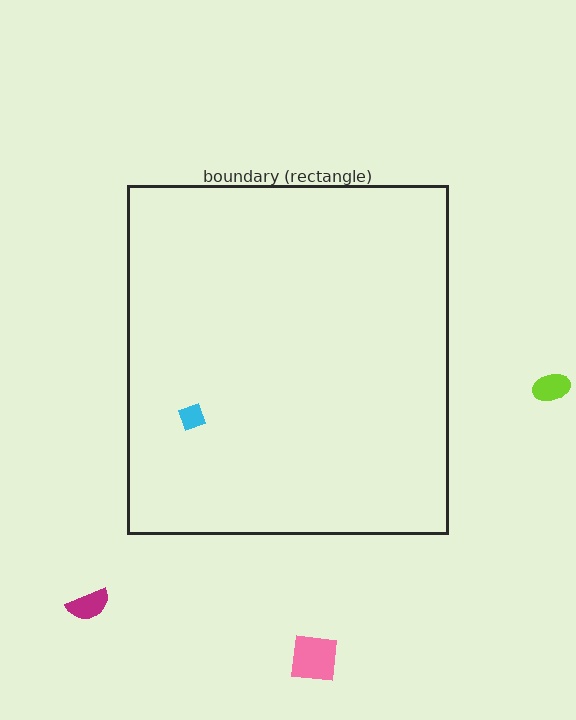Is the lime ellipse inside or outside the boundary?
Outside.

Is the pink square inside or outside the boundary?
Outside.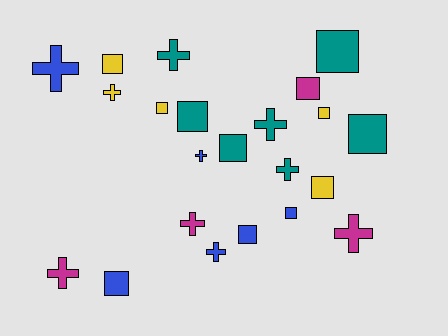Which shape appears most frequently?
Square, with 12 objects.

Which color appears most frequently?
Teal, with 7 objects.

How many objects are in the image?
There are 22 objects.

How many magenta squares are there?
There is 1 magenta square.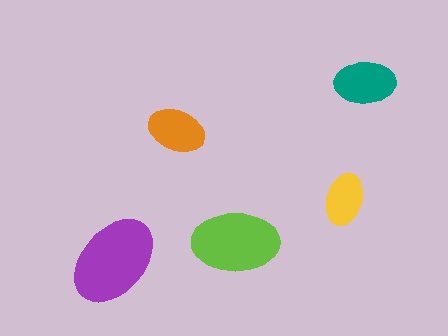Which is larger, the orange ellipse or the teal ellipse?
The teal one.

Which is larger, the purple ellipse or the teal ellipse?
The purple one.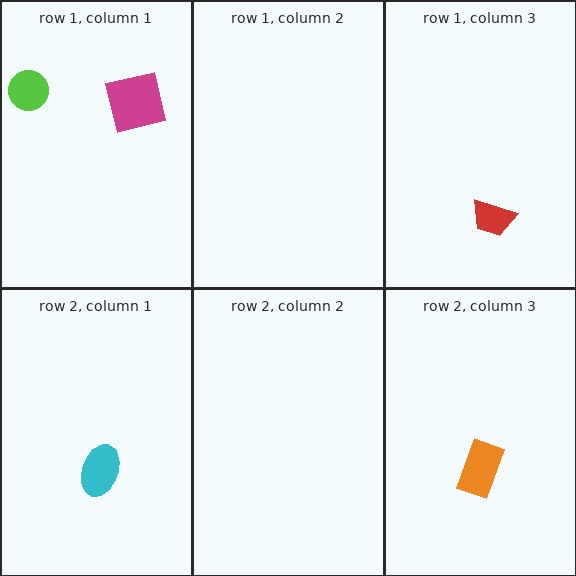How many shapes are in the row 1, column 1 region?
2.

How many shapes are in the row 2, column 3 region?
1.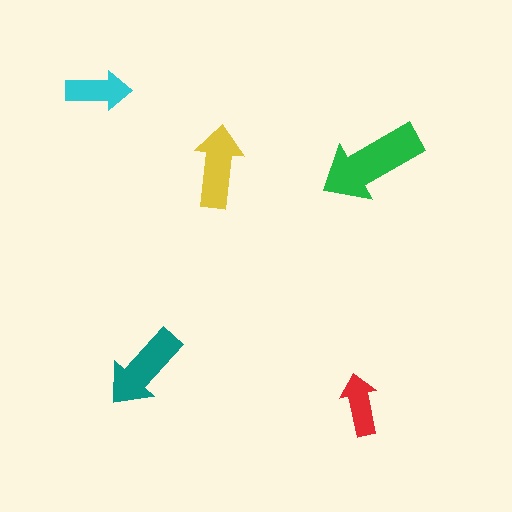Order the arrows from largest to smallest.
the green one, the teal one, the yellow one, the cyan one, the red one.